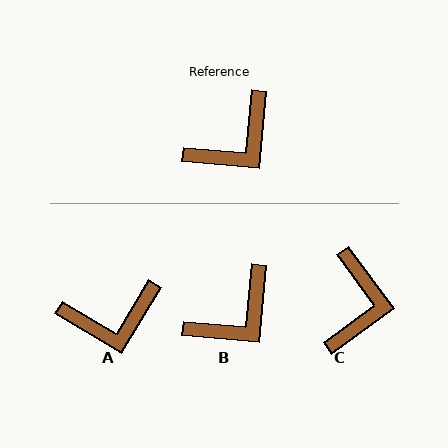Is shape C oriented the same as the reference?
No, it is off by about 41 degrees.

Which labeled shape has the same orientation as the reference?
B.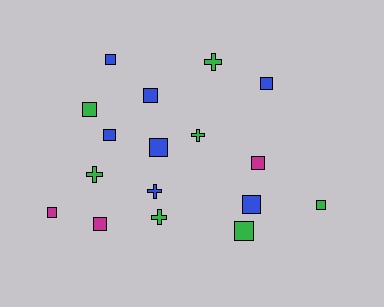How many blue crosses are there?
There is 1 blue cross.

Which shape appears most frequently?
Square, with 12 objects.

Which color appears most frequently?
Blue, with 7 objects.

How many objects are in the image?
There are 17 objects.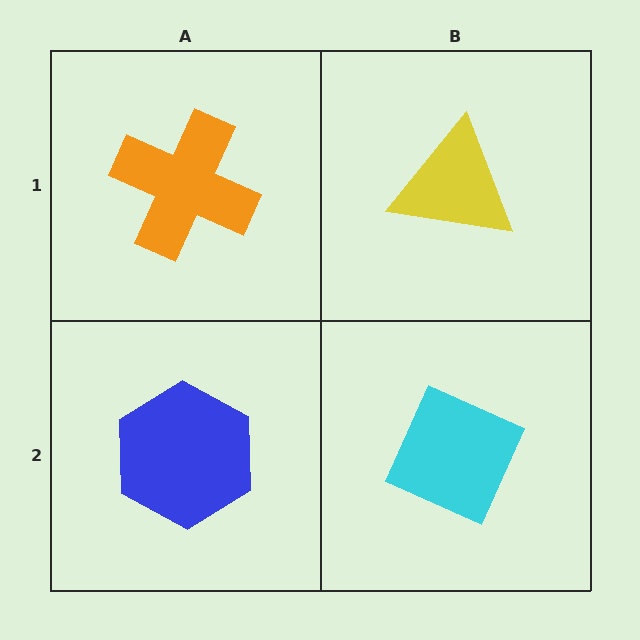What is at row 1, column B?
A yellow triangle.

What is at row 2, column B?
A cyan diamond.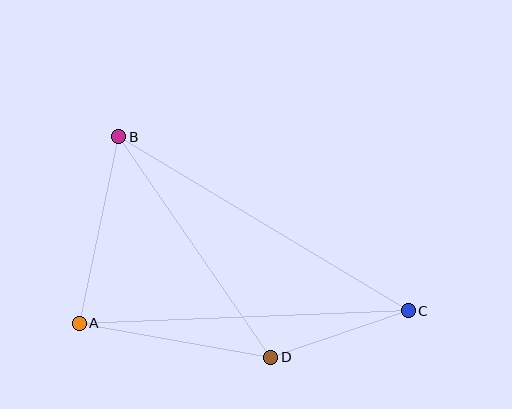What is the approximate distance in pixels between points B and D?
The distance between B and D is approximately 268 pixels.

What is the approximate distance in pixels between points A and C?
The distance between A and C is approximately 329 pixels.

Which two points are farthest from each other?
Points B and C are farthest from each other.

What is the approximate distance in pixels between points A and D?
The distance between A and D is approximately 194 pixels.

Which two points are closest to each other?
Points C and D are closest to each other.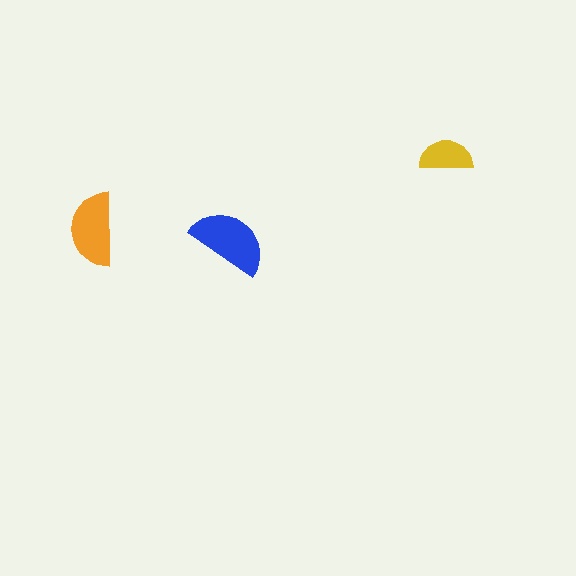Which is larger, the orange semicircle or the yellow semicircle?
The orange one.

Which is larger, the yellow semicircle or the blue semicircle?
The blue one.